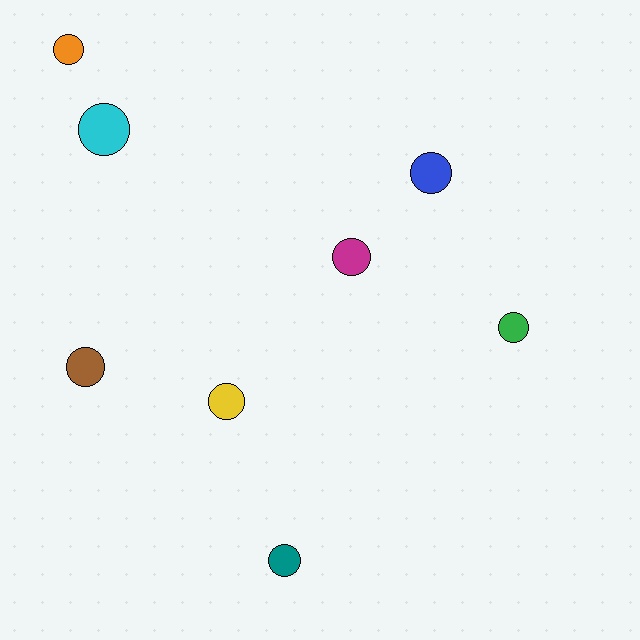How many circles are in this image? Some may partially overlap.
There are 8 circles.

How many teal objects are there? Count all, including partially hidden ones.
There is 1 teal object.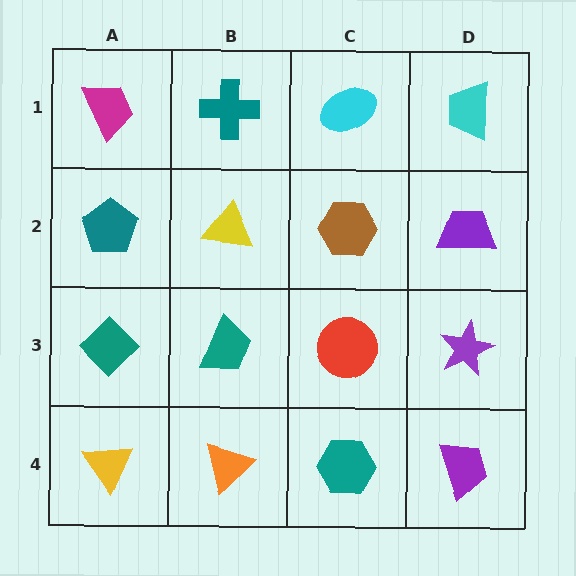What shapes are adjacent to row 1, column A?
A teal pentagon (row 2, column A), a teal cross (row 1, column B).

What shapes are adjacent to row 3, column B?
A yellow triangle (row 2, column B), an orange triangle (row 4, column B), a teal diamond (row 3, column A), a red circle (row 3, column C).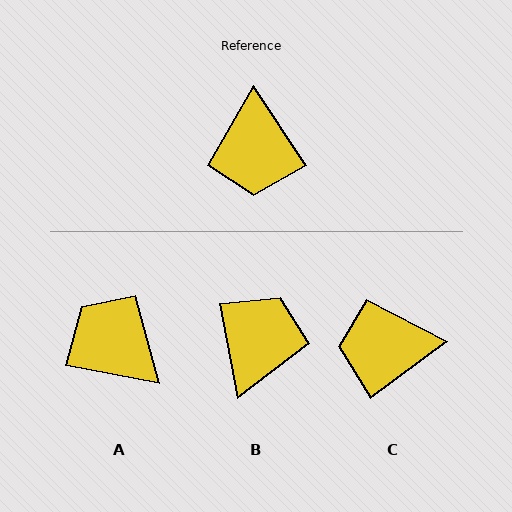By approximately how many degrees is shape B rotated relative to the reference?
Approximately 157 degrees counter-clockwise.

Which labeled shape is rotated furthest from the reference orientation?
B, about 157 degrees away.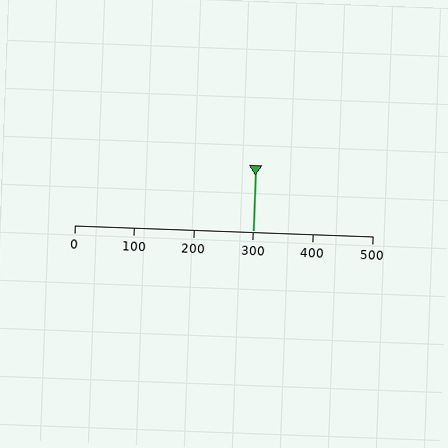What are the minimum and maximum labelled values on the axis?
The axis runs from 0 to 500.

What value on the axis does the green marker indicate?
The marker indicates approximately 300.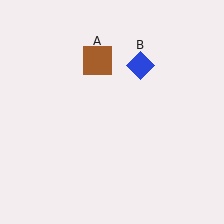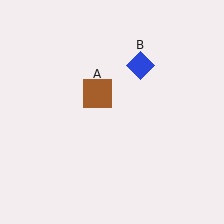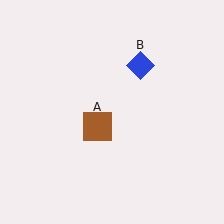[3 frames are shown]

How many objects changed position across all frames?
1 object changed position: brown square (object A).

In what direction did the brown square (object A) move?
The brown square (object A) moved down.